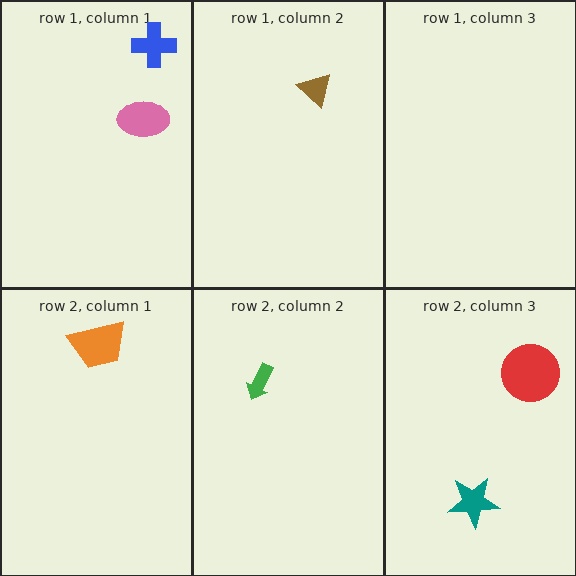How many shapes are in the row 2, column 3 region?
2.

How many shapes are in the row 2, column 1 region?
1.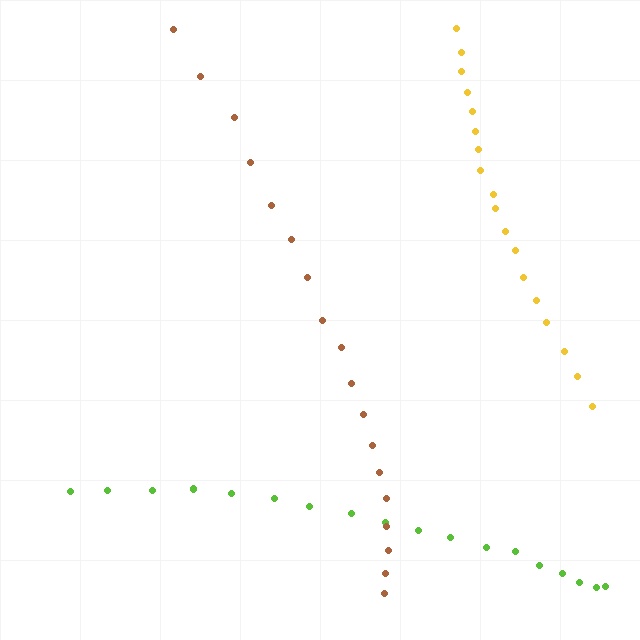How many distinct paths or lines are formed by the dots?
There are 3 distinct paths.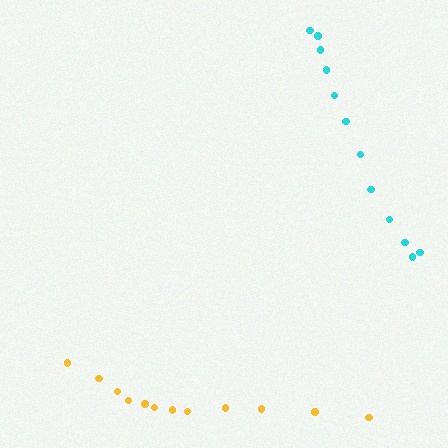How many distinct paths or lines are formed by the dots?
There are 2 distinct paths.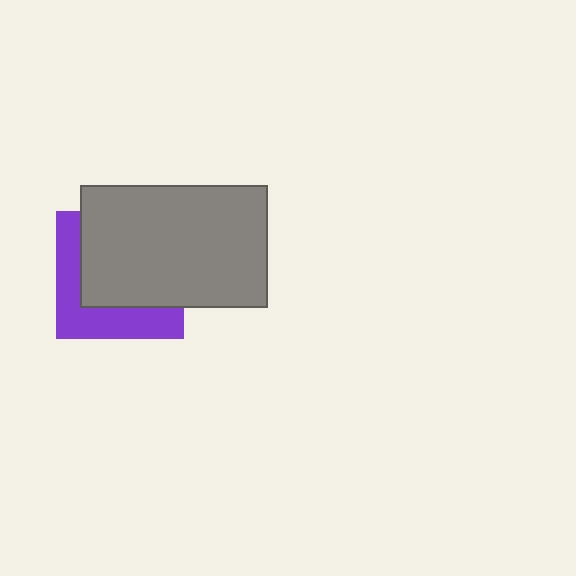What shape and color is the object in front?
The object in front is a gray rectangle.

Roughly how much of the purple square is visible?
A small part of it is visible (roughly 39%).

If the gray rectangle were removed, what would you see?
You would see the complete purple square.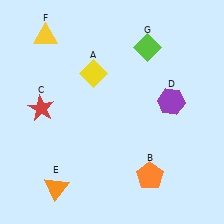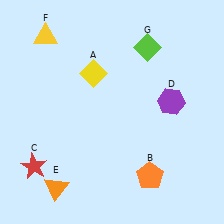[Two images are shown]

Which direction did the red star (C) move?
The red star (C) moved down.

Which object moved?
The red star (C) moved down.